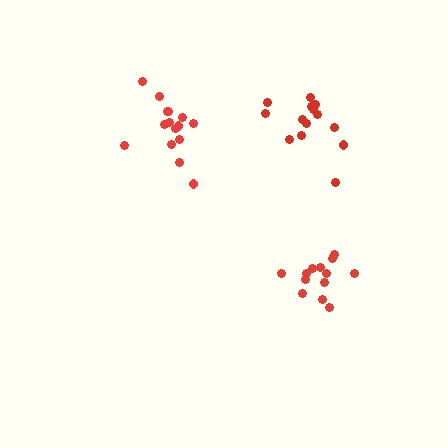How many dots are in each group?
Group 1: 15 dots, Group 2: 14 dots, Group 3: 13 dots (42 total).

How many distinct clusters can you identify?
There are 3 distinct clusters.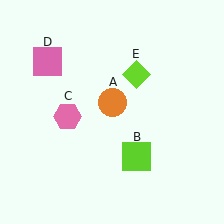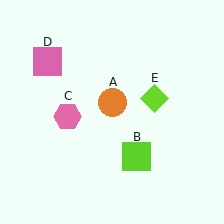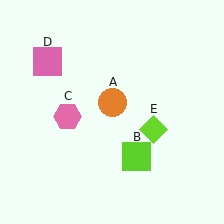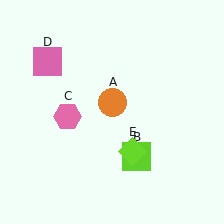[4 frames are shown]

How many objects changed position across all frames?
1 object changed position: lime diamond (object E).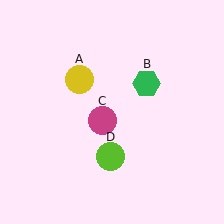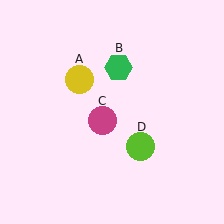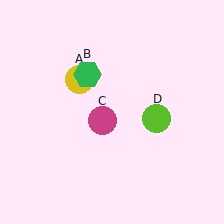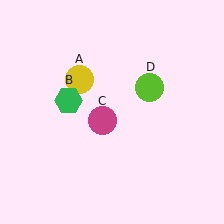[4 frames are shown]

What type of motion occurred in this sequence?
The green hexagon (object B), lime circle (object D) rotated counterclockwise around the center of the scene.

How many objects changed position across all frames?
2 objects changed position: green hexagon (object B), lime circle (object D).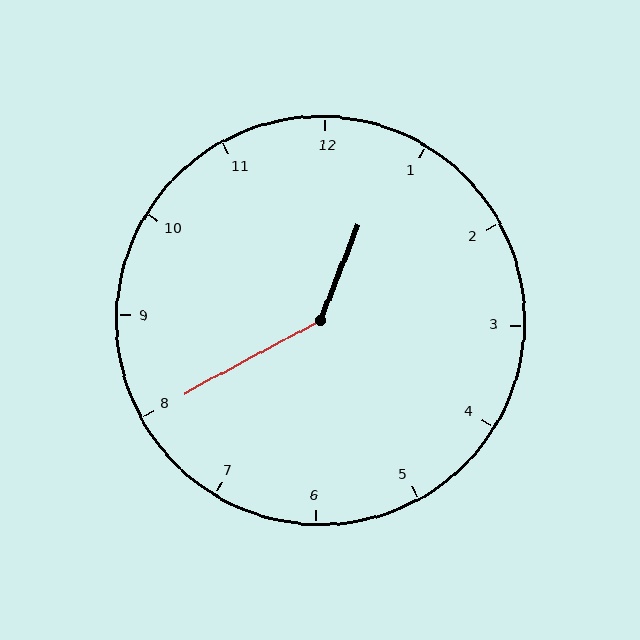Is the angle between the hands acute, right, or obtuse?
It is obtuse.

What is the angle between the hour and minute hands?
Approximately 140 degrees.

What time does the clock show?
12:40.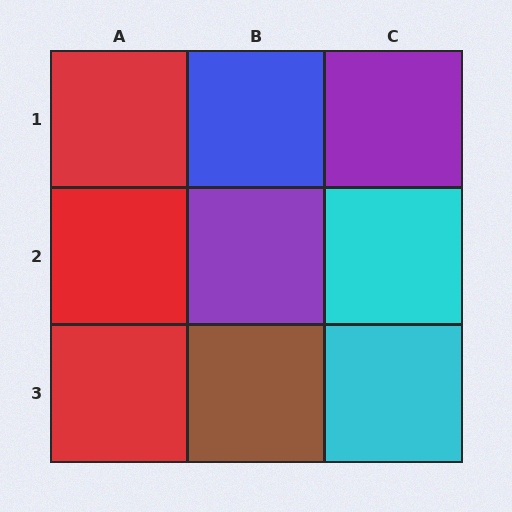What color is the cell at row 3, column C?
Cyan.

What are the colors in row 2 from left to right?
Red, purple, cyan.